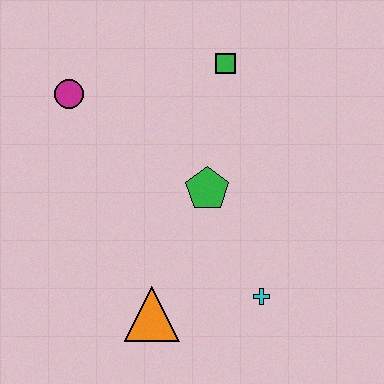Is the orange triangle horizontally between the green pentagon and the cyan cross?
No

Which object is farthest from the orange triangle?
The green square is farthest from the orange triangle.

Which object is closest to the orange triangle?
The cyan cross is closest to the orange triangle.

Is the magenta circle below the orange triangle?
No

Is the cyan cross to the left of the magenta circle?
No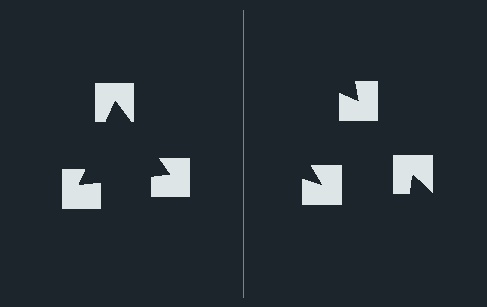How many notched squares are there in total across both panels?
6 — 3 on each side.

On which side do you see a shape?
An illusory triangle appears on the left side. On the right side the wedge cuts are rotated, so no coherent shape forms.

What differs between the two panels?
The notched squares are positioned identically on both sides; only the wedge orientations differ. On the left they align to a triangle; on the right they are misaligned.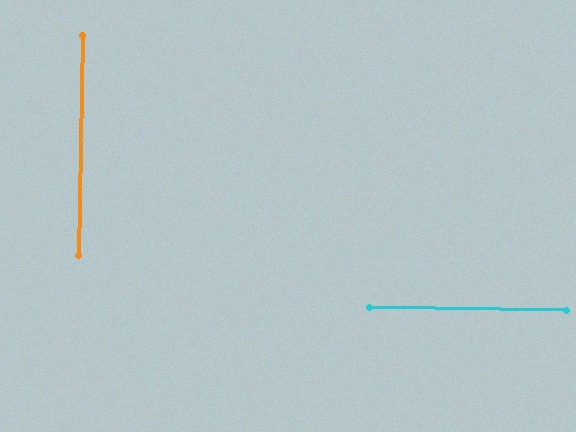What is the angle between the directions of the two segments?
Approximately 90 degrees.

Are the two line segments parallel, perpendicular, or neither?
Perpendicular — they meet at approximately 90°.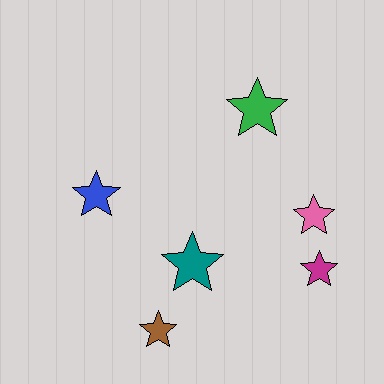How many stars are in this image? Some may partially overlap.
There are 6 stars.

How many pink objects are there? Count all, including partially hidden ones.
There is 1 pink object.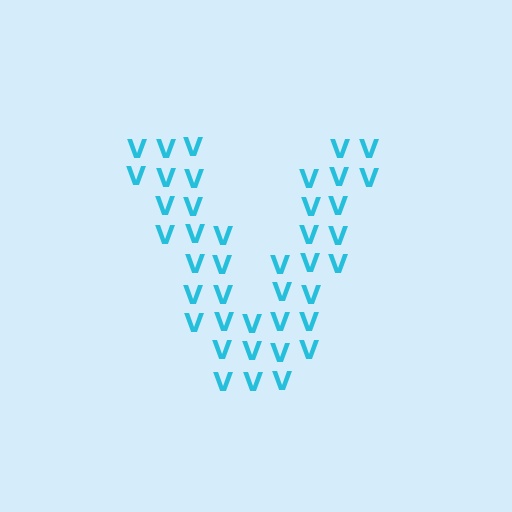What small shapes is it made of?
It is made of small letter V's.